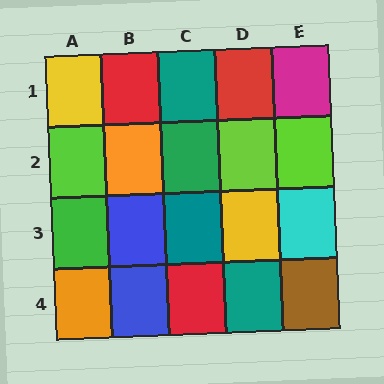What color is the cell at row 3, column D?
Yellow.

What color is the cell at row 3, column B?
Blue.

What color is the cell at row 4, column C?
Red.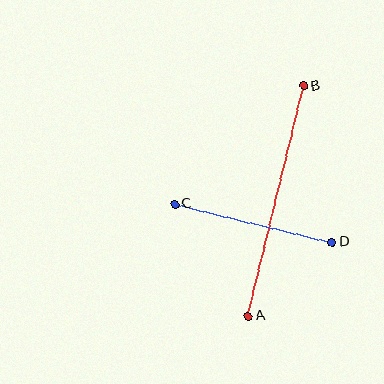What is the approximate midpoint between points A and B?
The midpoint is at approximately (276, 201) pixels.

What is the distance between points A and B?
The distance is approximately 237 pixels.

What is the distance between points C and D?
The distance is approximately 162 pixels.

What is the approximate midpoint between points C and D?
The midpoint is at approximately (253, 223) pixels.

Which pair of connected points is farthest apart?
Points A and B are farthest apart.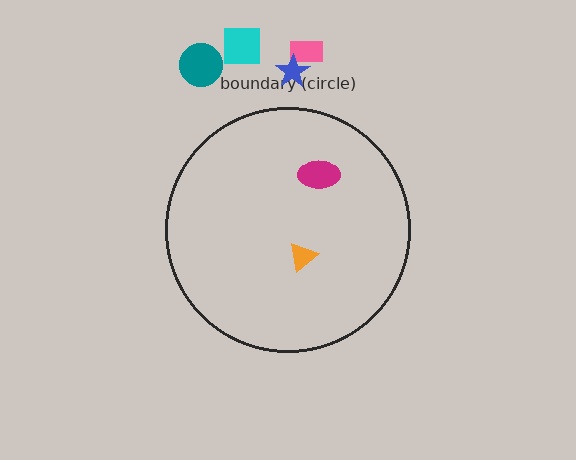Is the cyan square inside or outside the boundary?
Outside.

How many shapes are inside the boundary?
2 inside, 4 outside.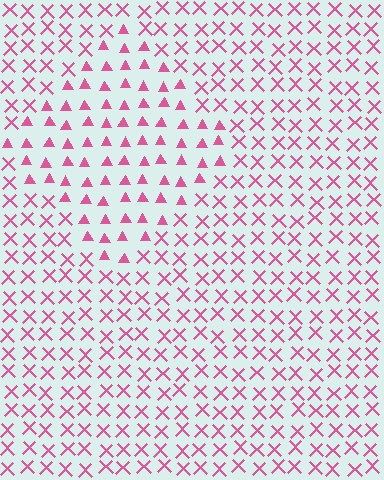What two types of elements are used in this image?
The image uses triangles inside the diamond region and X marks outside it.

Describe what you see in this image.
The image is filled with small pink elements arranged in a uniform grid. A diamond-shaped region contains triangles, while the surrounding area contains X marks. The boundary is defined purely by the change in element shape.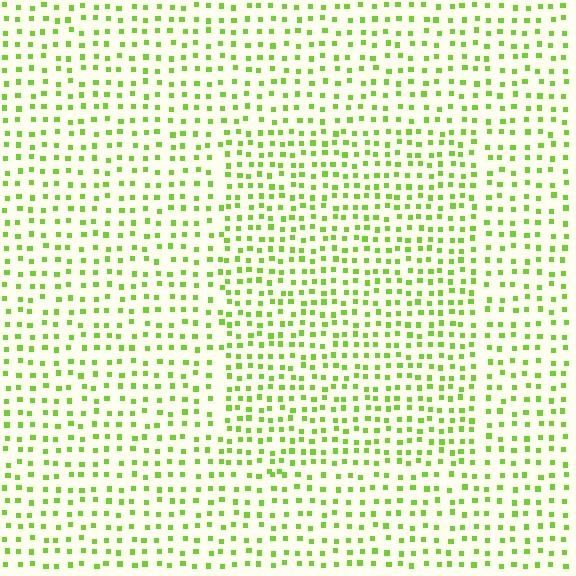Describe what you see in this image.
The image contains small lime elements arranged at two different densities. A rectangle-shaped region is visible where the elements are more densely packed than the surrounding area.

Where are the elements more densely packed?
The elements are more densely packed inside the rectangle boundary.